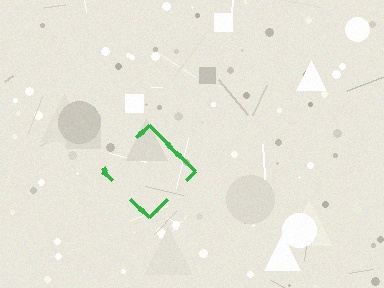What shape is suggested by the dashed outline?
The dashed outline suggests a diamond.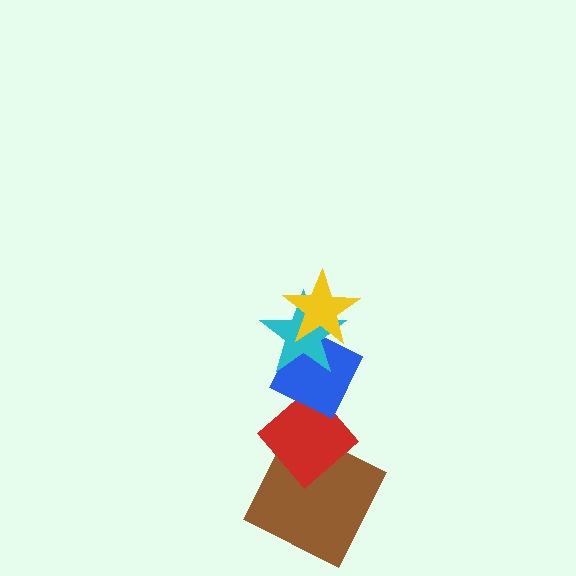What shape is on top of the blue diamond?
The cyan star is on top of the blue diamond.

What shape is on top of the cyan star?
The yellow star is on top of the cyan star.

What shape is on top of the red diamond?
The blue diamond is on top of the red diamond.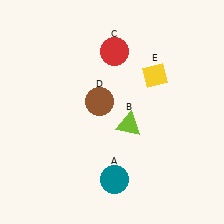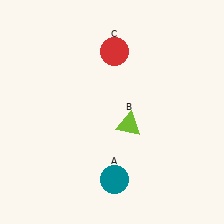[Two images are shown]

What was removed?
The yellow diamond (E), the brown circle (D) were removed in Image 2.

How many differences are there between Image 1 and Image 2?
There are 2 differences between the two images.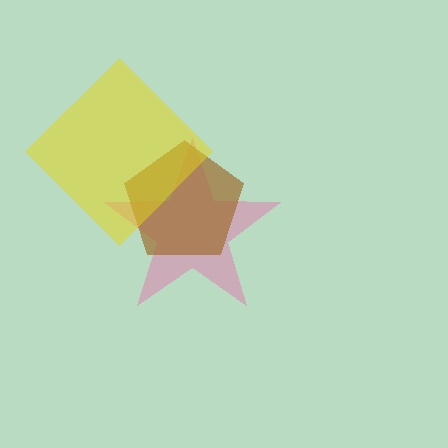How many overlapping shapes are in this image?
There are 3 overlapping shapes in the image.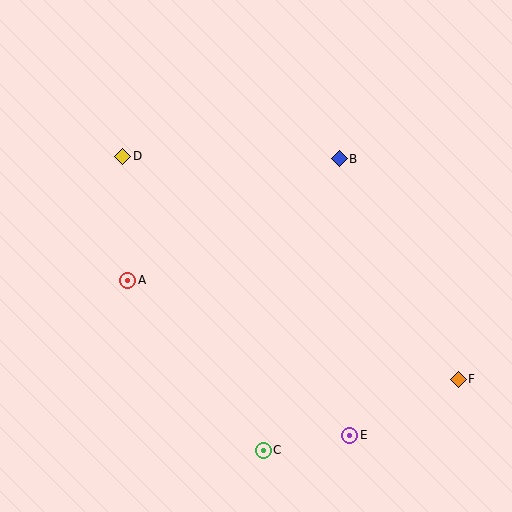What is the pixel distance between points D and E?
The distance between D and E is 360 pixels.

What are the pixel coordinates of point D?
Point D is at (123, 156).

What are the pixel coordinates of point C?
Point C is at (263, 450).